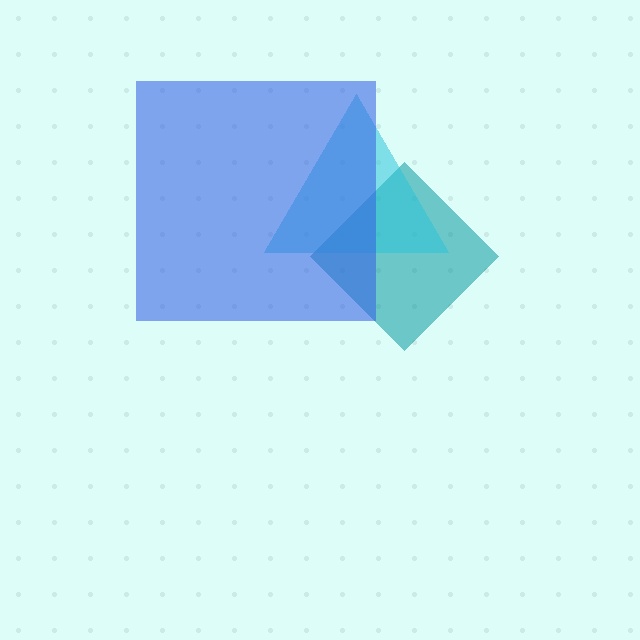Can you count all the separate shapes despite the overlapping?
Yes, there are 3 separate shapes.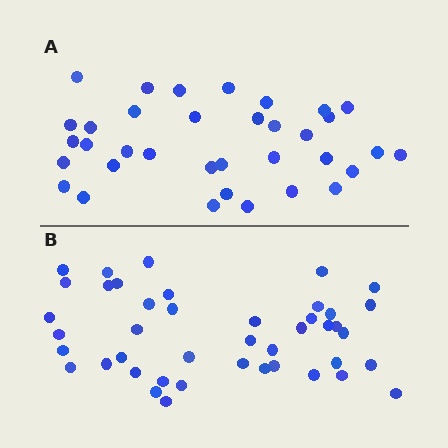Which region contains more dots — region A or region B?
Region B (the bottom region) has more dots.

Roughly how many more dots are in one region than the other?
Region B has roughly 8 or so more dots than region A.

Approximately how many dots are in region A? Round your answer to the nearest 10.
About 40 dots. (The exact count is 35, which rounds to 40.)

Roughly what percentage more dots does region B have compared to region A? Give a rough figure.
About 25% more.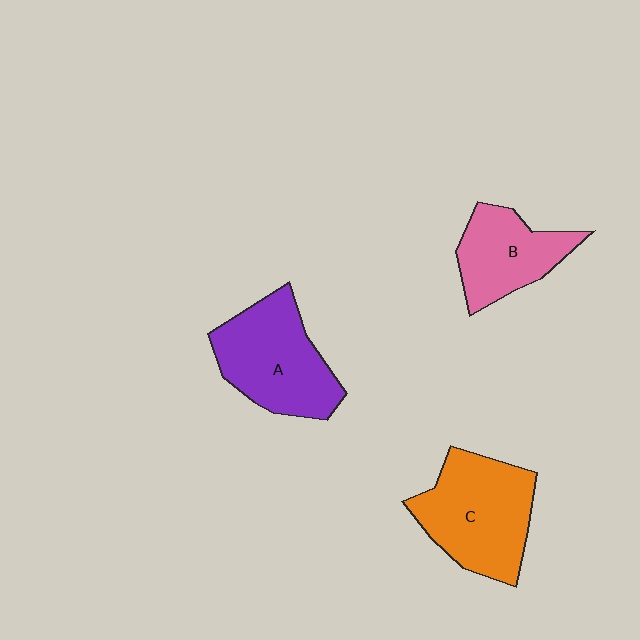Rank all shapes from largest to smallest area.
From largest to smallest: C (orange), A (purple), B (pink).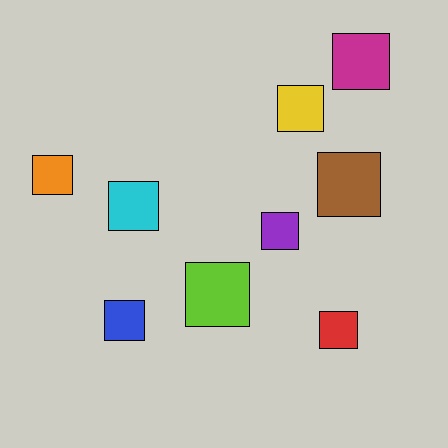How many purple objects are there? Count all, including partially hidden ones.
There is 1 purple object.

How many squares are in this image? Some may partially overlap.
There are 9 squares.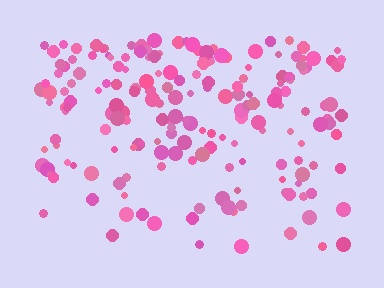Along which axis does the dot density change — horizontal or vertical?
Vertical.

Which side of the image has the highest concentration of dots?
The top.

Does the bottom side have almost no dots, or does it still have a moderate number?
Still a moderate number, just noticeably fewer than the top.